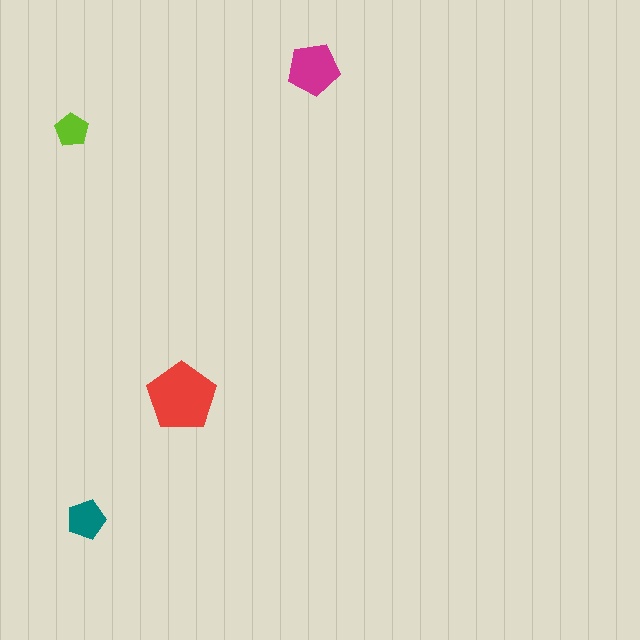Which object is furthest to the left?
The lime pentagon is leftmost.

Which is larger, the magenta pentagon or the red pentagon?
The red one.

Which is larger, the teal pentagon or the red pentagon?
The red one.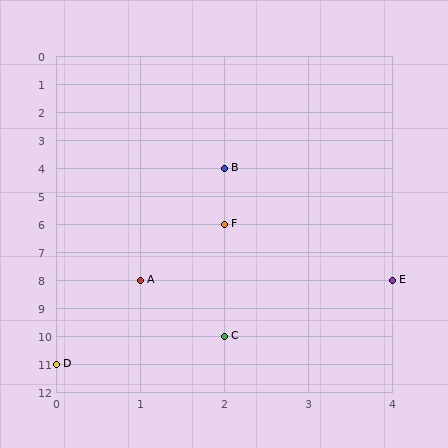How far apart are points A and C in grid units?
Points A and C are 1 column and 2 rows apart (about 2.2 grid units diagonally).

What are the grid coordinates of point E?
Point E is at grid coordinates (4, 8).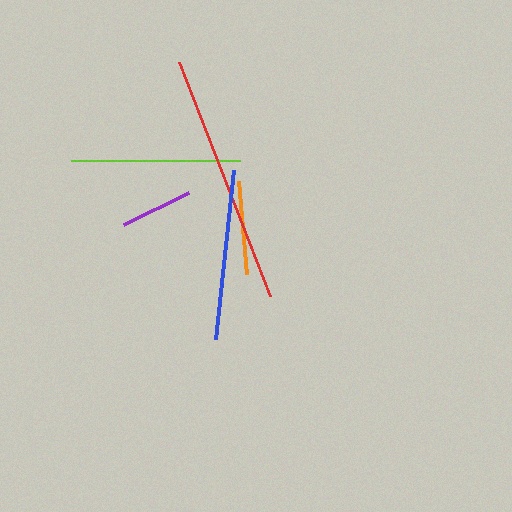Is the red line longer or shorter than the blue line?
The red line is longer than the blue line.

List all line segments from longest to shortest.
From longest to shortest: red, blue, lime, orange, purple.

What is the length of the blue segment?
The blue segment is approximately 170 pixels long.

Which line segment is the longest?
The red line is the longest at approximately 250 pixels.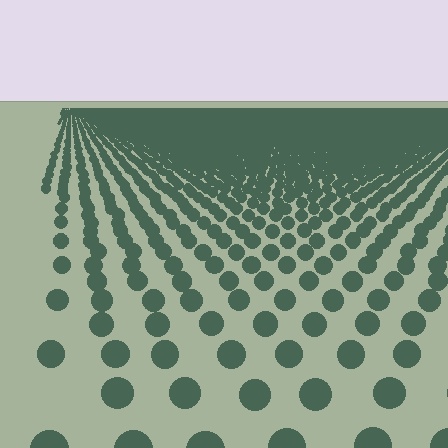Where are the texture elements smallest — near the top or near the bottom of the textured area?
Near the top.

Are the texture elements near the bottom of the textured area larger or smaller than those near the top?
Larger. Near the bottom, elements are closer to the viewer and appear at a bigger on-screen size.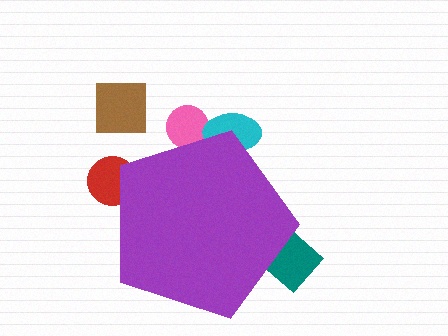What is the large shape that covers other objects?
A purple pentagon.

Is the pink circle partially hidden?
Yes, the pink circle is partially hidden behind the purple pentagon.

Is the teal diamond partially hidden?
Yes, the teal diamond is partially hidden behind the purple pentagon.